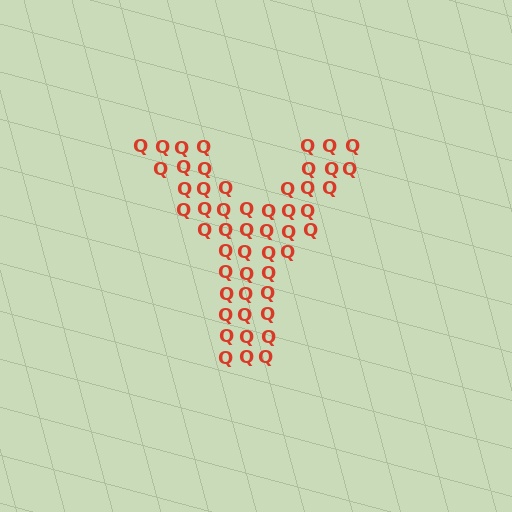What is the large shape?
The large shape is the letter Y.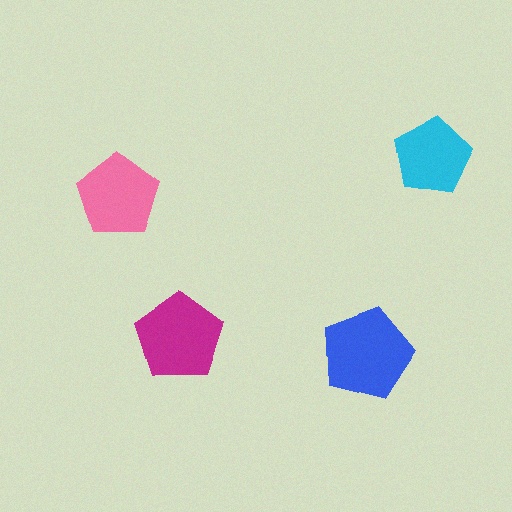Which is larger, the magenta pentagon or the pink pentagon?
The magenta one.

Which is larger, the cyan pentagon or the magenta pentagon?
The magenta one.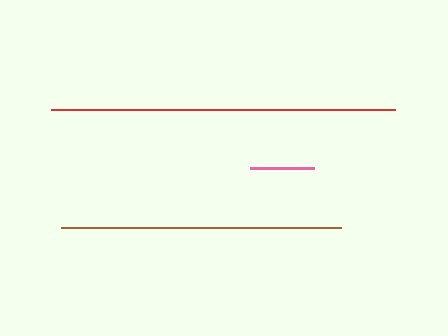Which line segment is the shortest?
The pink line is the shortest at approximately 64 pixels.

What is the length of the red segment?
The red segment is approximately 343 pixels long.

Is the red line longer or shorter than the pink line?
The red line is longer than the pink line.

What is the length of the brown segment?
The brown segment is approximately 280 pixels long.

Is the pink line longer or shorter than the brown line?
The brown line is longer than the pink line.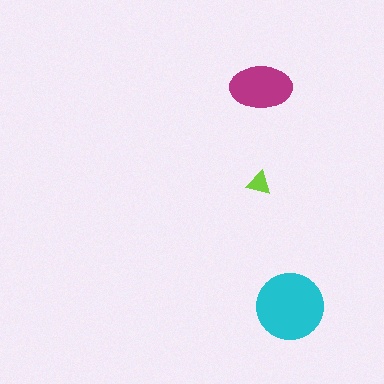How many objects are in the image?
There are 3 objects in the image.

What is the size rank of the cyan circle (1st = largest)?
1st.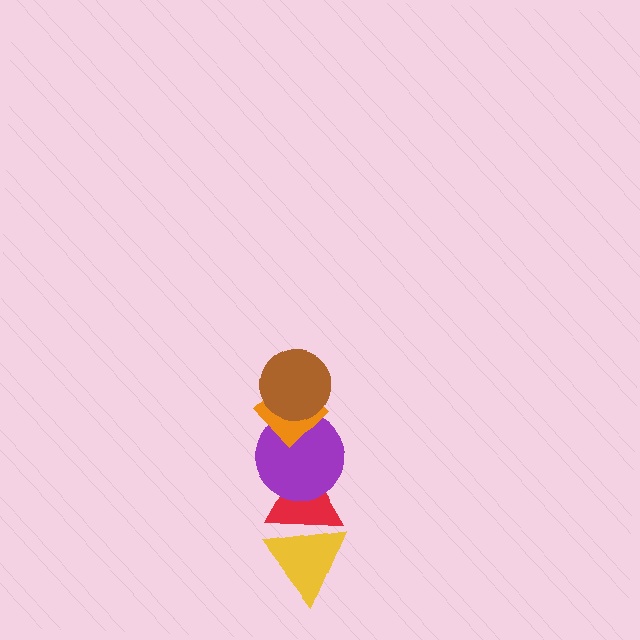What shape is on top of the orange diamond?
The brown circle is on top of the orange diamond.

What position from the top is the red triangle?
The red triangle is 4th from the top.